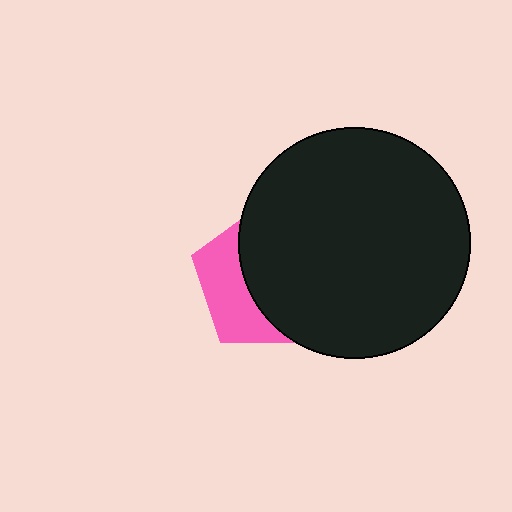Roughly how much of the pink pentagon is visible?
A small part of it is visible (roughly 36%).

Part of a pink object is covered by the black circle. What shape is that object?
It is a pentagon.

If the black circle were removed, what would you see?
You would see the complete pink pentagon.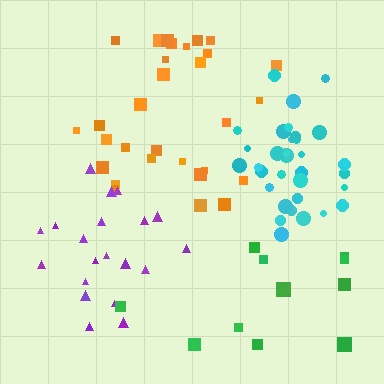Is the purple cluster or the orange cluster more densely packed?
Purple.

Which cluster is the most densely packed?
Cyan.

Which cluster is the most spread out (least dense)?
Green.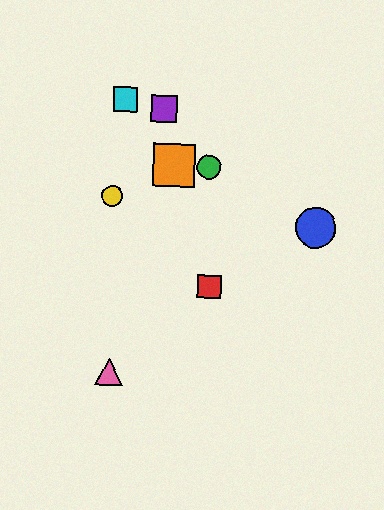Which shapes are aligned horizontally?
The green circle, the orange square are aligned horizontally.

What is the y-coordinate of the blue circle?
The blue circle is at y≈227.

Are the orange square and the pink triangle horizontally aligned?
No, the orange square is at y≈165 and the pink triangle is at y≈372.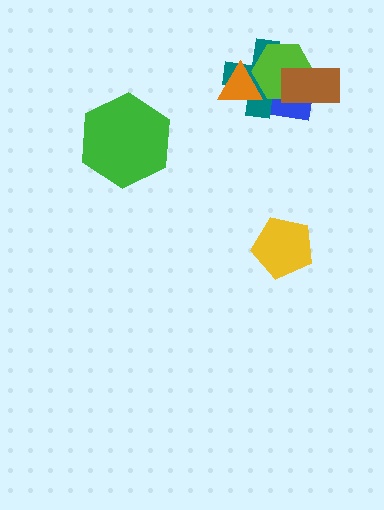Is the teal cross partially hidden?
Yes, it is partially covered by another shape.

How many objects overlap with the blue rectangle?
4 objects overlap with the blue rectangle.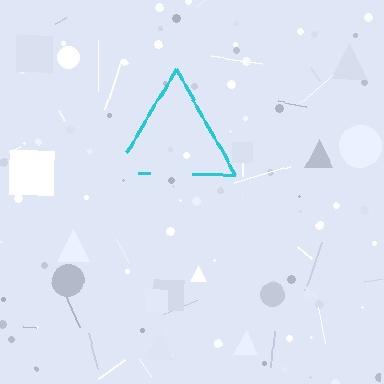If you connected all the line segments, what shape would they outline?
They would outline a triangle.